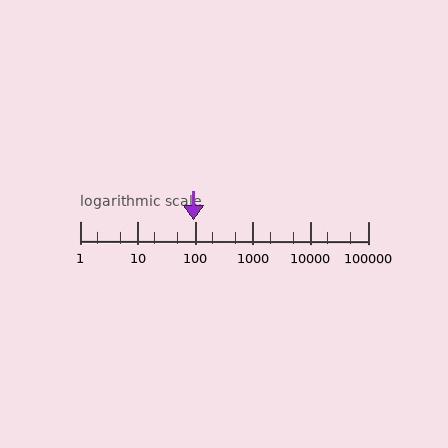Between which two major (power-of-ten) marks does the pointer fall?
The pointer is between 10 and 100.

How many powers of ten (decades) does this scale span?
The scale spans 5 decades, from 1 to 100000.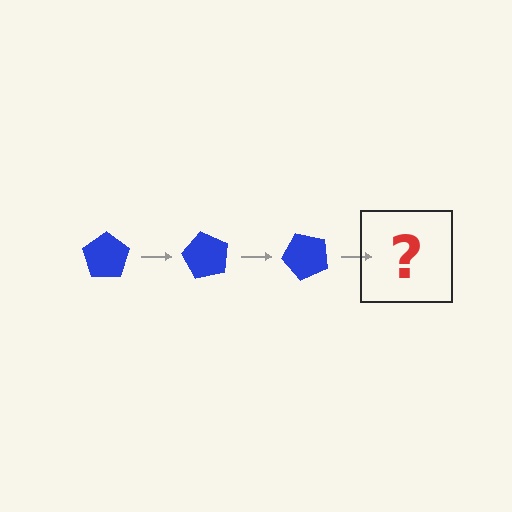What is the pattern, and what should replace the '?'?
The pattern is that the pentagon rotates 60 degrees each step. The '?' should be a blue pentagon rotated 180 degrees.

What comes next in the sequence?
The next element should be a blue pentagon rotated 180 degrees.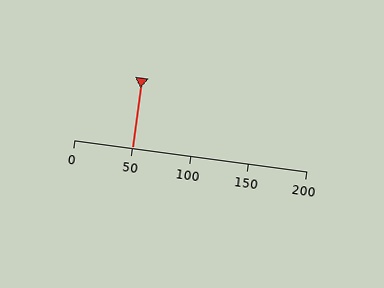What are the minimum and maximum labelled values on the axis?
The axis runs from 0 to 200.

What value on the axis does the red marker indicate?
The marker indicates approximately 50.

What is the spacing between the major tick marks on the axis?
The major ticks are spaced 50 apart.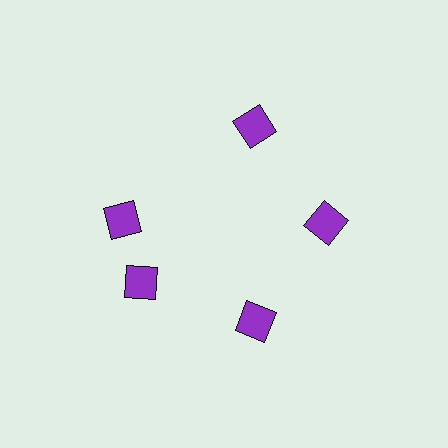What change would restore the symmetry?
The symmetry would be restored by rotating it back into even spacing with its neighbors so that all 5 diamonds sit at equal angles and equal distance from the center.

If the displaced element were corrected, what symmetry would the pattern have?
It would have 5-fold rotational symmetry — the pattern would map onto itself every 72 degrees.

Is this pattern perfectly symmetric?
No. The 5 purple diamonds are arranged in a ring, but one element near the 10 o'clock position is rotated out of alignment along the ring, breaking the 5-fold rotational symmetry.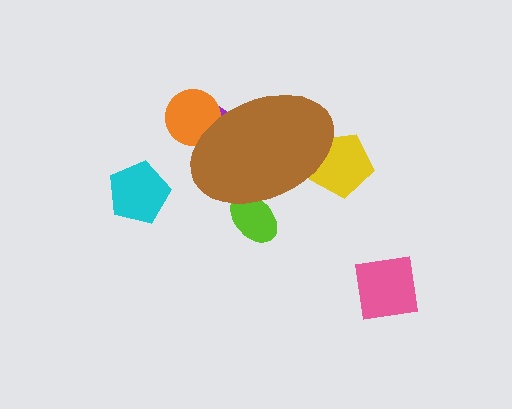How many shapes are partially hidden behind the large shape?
4 shapes are partially hidden.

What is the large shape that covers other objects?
A brown ellipse.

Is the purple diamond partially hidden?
Yes, the purple diamond is partially hidden behind the brown ellipse.